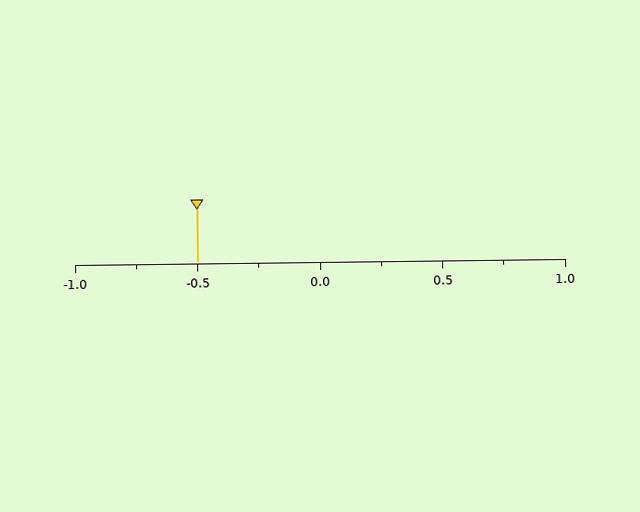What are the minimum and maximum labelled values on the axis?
The axis runs from -1.0 to 1.0.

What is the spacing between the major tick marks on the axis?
The major ticks are spaced 0.5 apart.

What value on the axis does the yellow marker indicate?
The marker indicates approximately -0.5.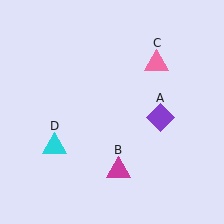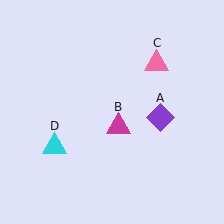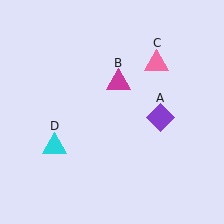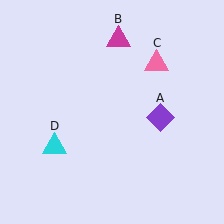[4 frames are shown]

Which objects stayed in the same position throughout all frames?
Purple diamond (object A) and pink triangle (object C) and cyan triangle (object D) remained stationary.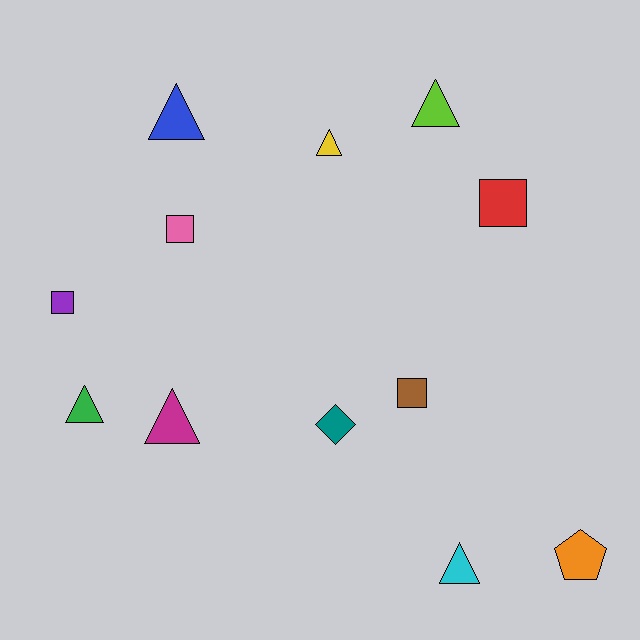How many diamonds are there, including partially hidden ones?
There is 1 diamond.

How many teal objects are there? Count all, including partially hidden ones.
There is 1 teal object.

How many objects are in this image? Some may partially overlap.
There are 12 objects.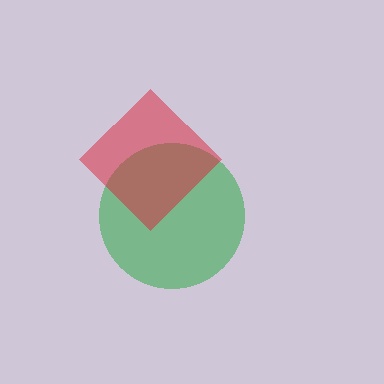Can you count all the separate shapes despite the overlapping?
Yes, there are 2 separate shapes.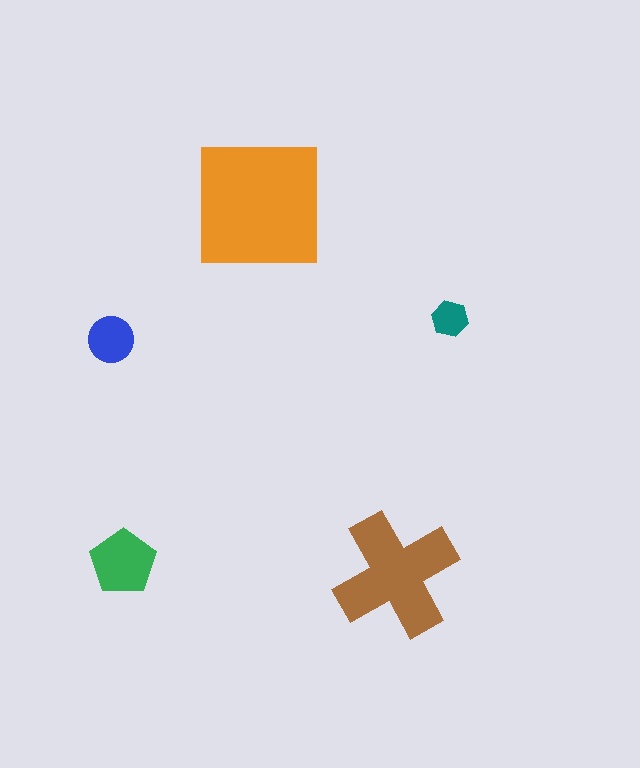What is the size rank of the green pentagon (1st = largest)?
3rd.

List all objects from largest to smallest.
The orange square, the brown cross, the green pentagon, the blue circle, the teal hexagon.